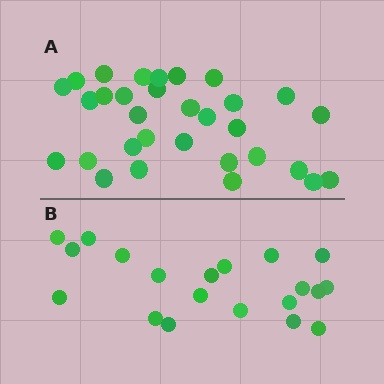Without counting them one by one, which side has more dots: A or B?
Region A (the top region) has more dots.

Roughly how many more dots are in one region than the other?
Region A has roughly 12 or so more dots than region B.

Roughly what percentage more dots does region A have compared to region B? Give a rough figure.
About 55% more.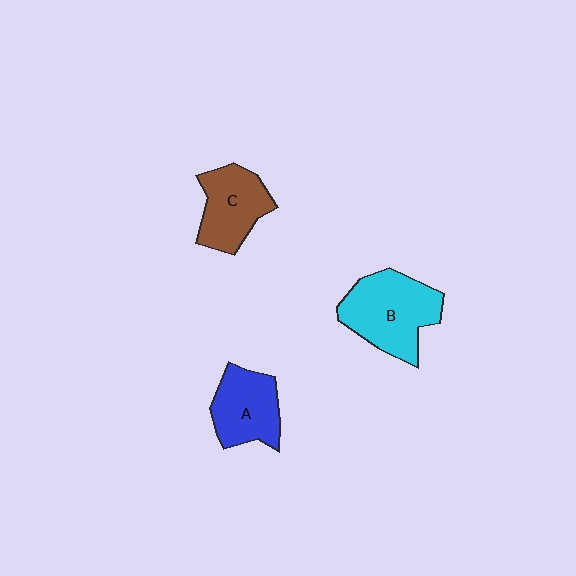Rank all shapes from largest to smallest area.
From largest to smallest: B (cyan), C (brown), A (blue).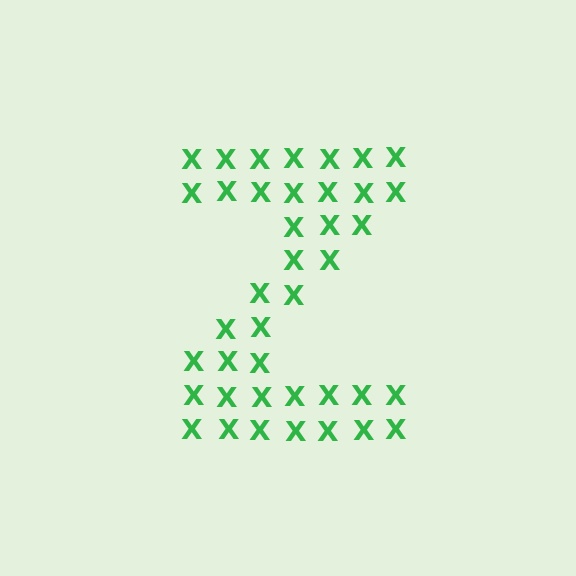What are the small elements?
The small elements are letter X's.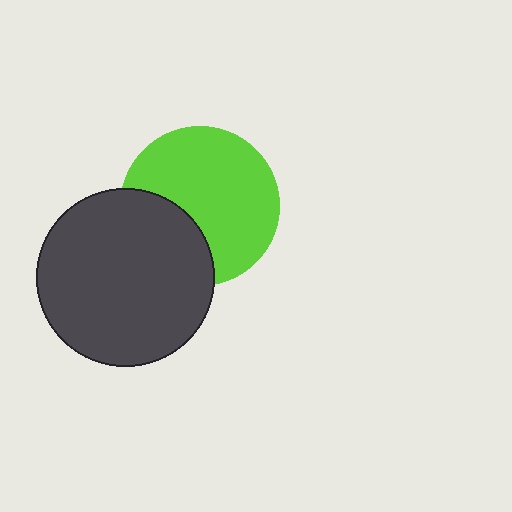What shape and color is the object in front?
The object in front is a dark gray circle.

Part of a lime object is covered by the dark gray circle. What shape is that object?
It is a circle.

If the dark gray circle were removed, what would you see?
You would see the complete lime circle.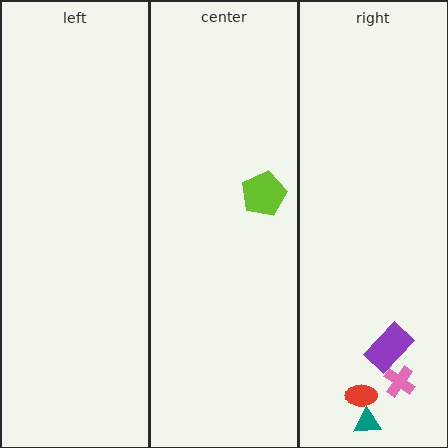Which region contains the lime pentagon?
The center region.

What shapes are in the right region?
The teal triangle, the pink cross, the red ellipse, the purple rectangle.